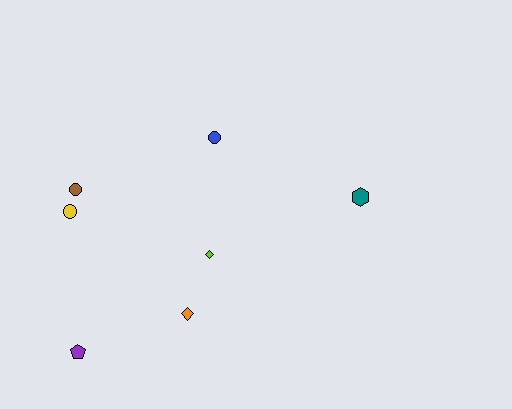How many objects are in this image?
There are 7 objects.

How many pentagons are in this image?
There is 1 pentagon.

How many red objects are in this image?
There are no red objects.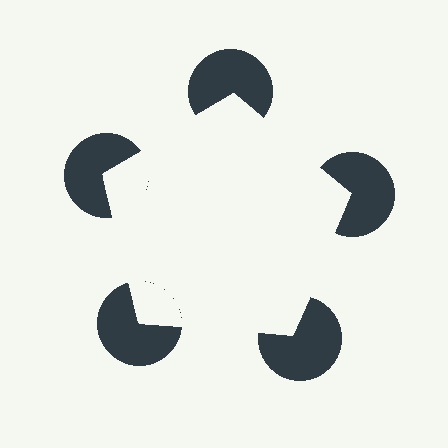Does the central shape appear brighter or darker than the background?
It typically appears slightly brighter than the background, even though no actual brightness change is drawn.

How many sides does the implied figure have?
5 sides.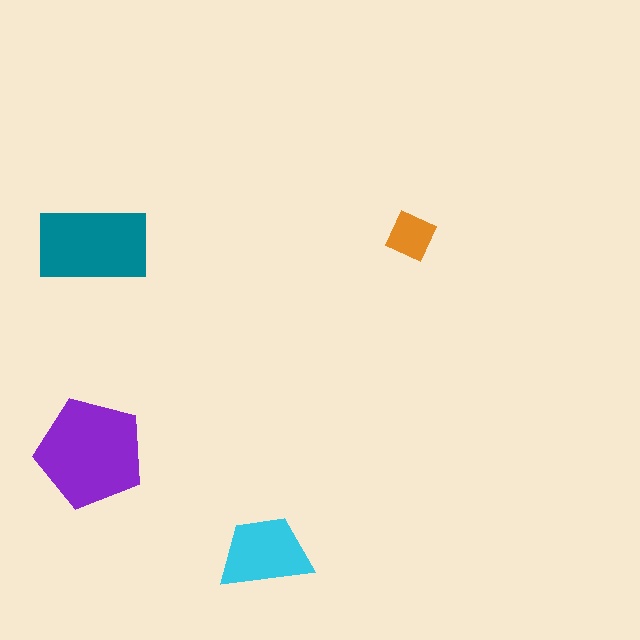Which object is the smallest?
The orange diamond.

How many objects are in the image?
There are 4 objects in the image.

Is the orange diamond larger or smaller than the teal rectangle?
Smaller.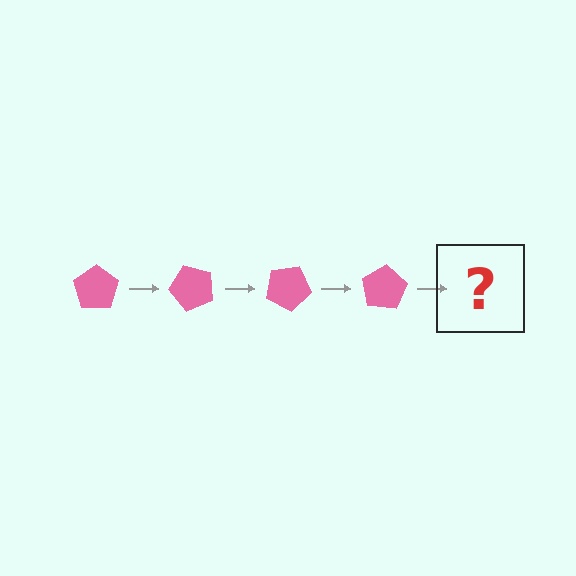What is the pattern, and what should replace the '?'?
The pattern is that the pentagon rotates 50 degrees each step. The '?' should be a pink pentagon rotated 200 degrees.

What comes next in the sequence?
The next element should be a pink pentagon rotated 200 degrees.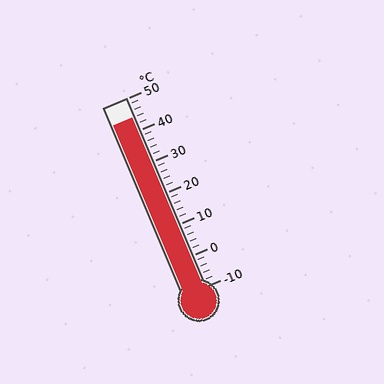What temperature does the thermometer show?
The thermometer shows approximately 44°C.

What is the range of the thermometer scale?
The thermometer scale ranges from -10°C to 50°C.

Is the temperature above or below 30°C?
The temperature is above 30°C.